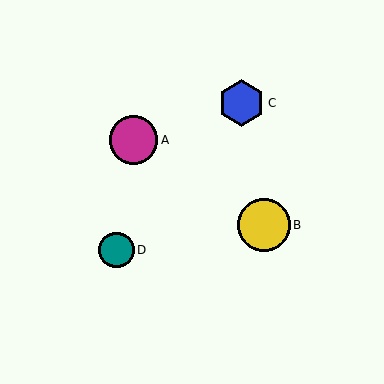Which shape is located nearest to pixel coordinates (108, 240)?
The teal circle (labeled D) at (116, 250) is nearest to that location.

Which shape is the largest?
The yellow circle (labeled B) is the largest.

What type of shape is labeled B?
Shape B is a yellow circle.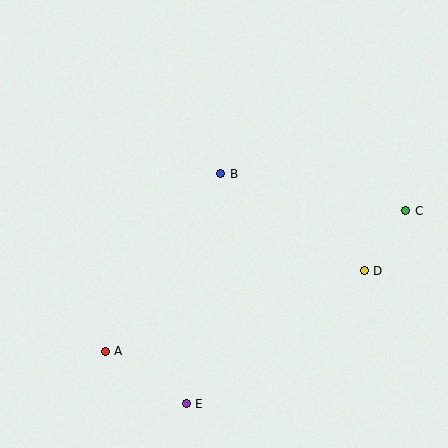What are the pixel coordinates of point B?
Point B is at (221, 174).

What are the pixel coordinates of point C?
Point C is at (406, 211).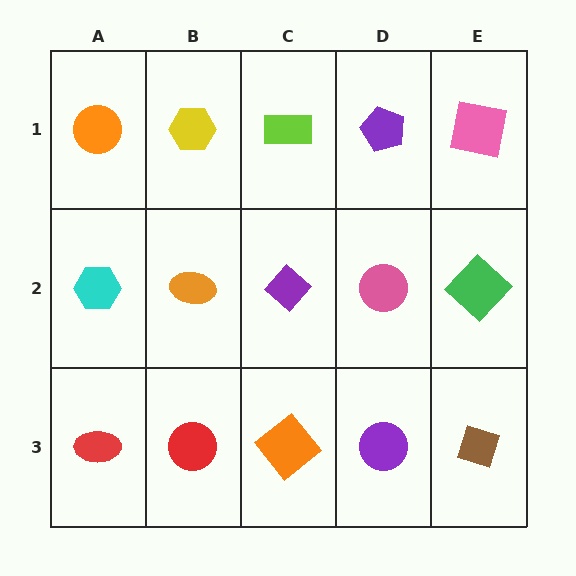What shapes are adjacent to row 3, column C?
A purple diamond (row 2, column C), a red circle (row 3, column B), a purple circle (row 3, column D).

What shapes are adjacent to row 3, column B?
An orange ellipse (row 2, column B), a red ellipse (row 3, column A), an orange diamond (row 3, column C).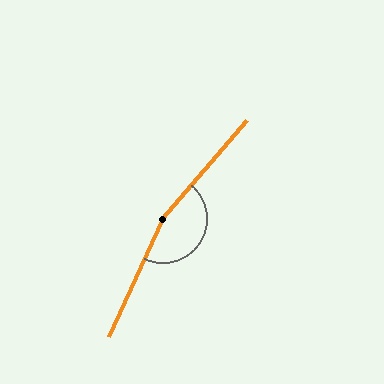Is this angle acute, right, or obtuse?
It is obtuse.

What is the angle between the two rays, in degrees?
Approximately 164 degrees.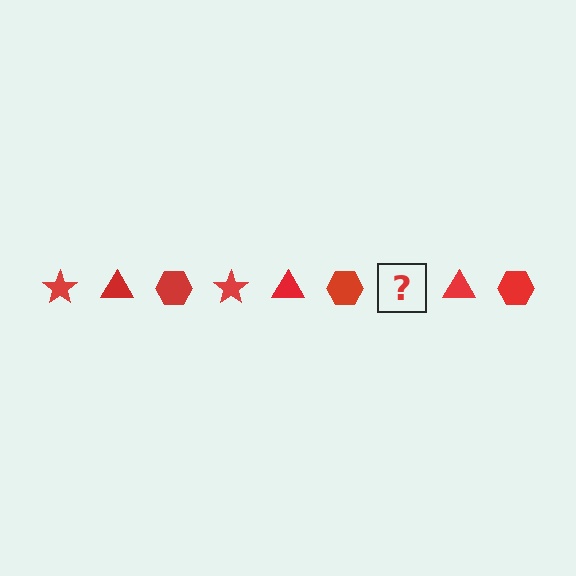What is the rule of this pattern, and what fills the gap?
The rule is that the pattern cycles through star, triangle, hexagon shapes in red. The gap should be filled with a red star.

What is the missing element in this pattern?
The missing element is a red star.